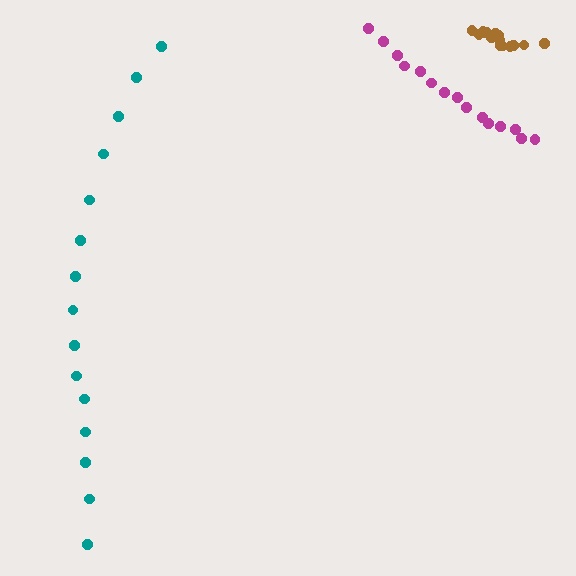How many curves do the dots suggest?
There are 3 distinct paths.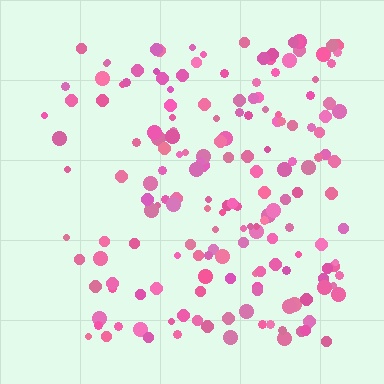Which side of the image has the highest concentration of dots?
The right.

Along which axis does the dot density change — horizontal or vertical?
Horizontal.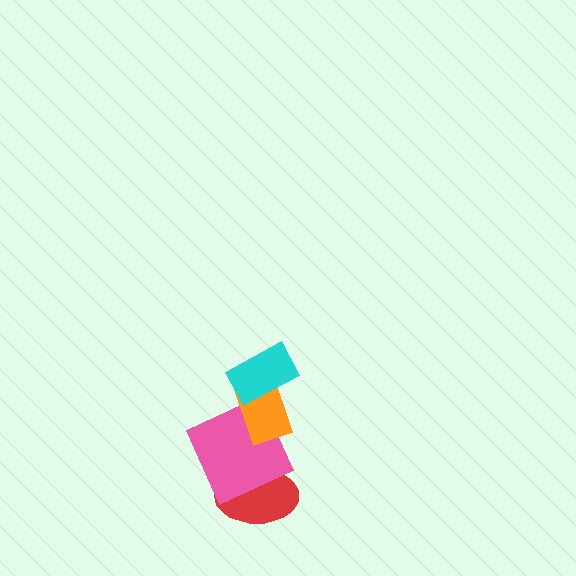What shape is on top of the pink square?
The orange rectangle is on top of the pink square.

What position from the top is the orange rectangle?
The orange rectangle is 2nd from the top.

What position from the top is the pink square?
The pink square is 3rd from the top.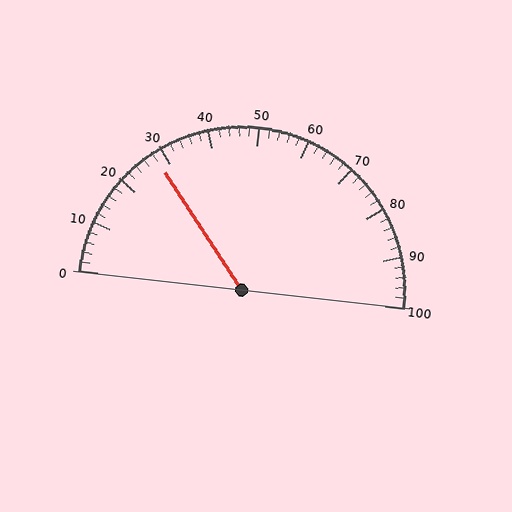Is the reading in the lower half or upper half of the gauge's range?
The reading is in the lower half of the range (0 to 100).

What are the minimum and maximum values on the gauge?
The gauge ranges from 0 to 100.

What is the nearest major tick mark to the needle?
The nearest major tick mark is 30.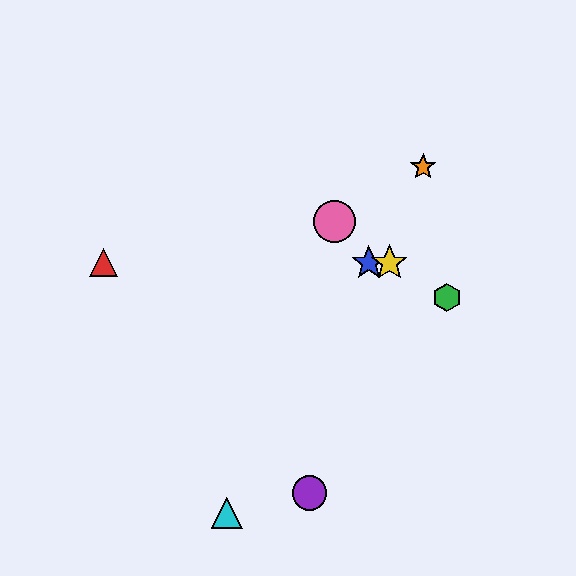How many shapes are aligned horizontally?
3 shapes (the red triangle, the blue star, the yellow star) are aligned horizontally.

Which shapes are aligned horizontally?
The red triangle, the blue star, the yellow star are aligned horizontally.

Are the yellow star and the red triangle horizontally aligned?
Yes, both are at y≈263.